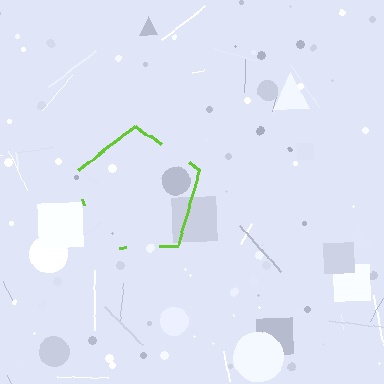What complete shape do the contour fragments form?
The contour fragments form a pentagon.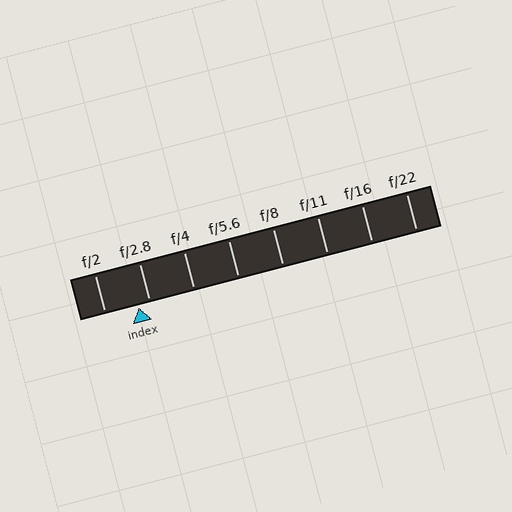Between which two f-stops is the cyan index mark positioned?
The index mark is between f/2 and f/2.8.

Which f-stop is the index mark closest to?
The index mark is closest to f/2.8.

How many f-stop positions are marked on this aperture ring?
There are 8 f-stop positions marked.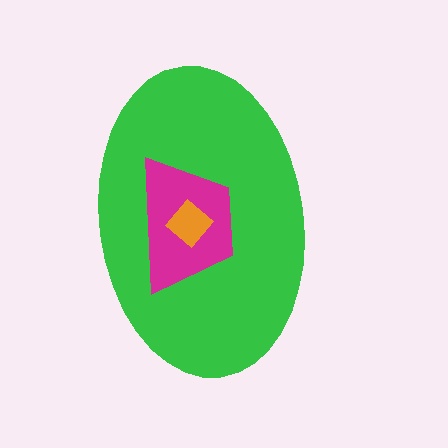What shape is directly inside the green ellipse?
The magenta trapezoid.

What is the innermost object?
The orange diamond.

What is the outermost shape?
The green ellipse.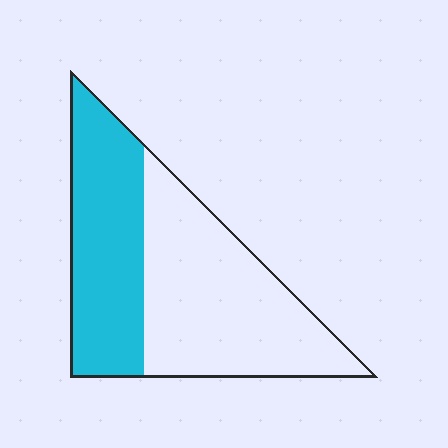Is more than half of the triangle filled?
No.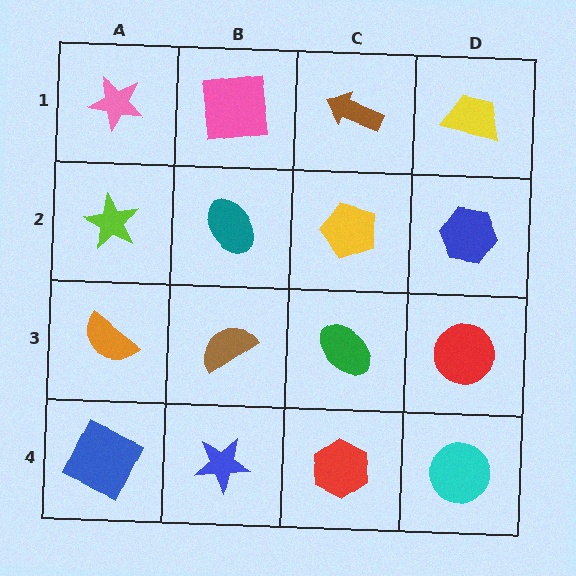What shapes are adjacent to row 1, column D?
A blue hexagon (row 2, column D), a brown arrow (row 1, column C).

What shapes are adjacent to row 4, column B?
A brown semicircle (row 3, column B), a blue square (row 4, column A), a red hexagon (row 4, column C).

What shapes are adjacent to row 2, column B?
A pink square (row 1, column B), a brown semicircle (row 3, column B), a lime star (row 2, column A), a yellow pentagon (row 2, column C).